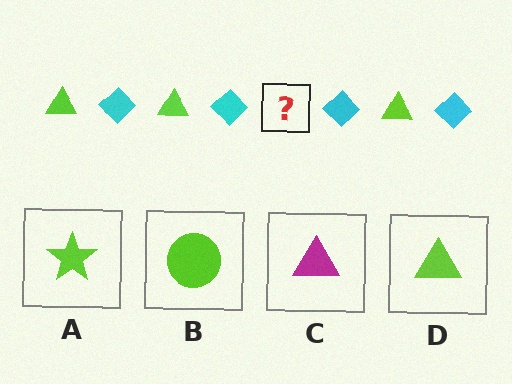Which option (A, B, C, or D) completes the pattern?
D.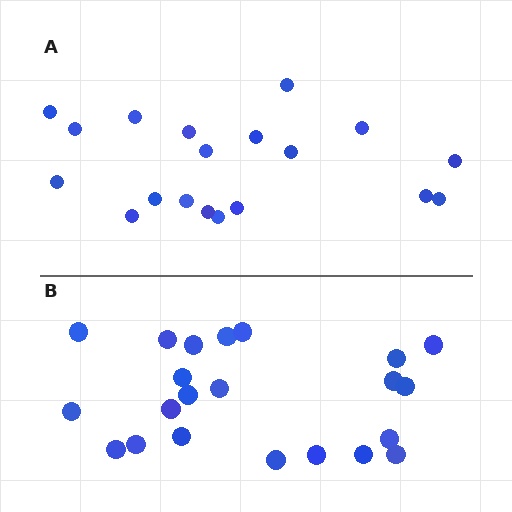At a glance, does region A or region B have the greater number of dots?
Region B (the bottom region) has more dots.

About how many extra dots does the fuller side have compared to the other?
Region B has just a few more — roughly 2 or 3 more dots than region A.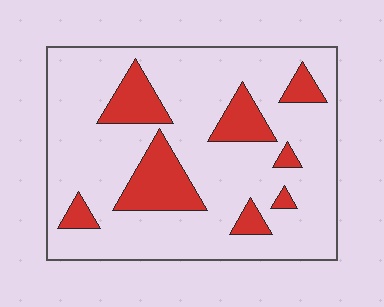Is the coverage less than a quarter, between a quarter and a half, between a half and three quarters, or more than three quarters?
Less than a quarter.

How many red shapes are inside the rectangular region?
8.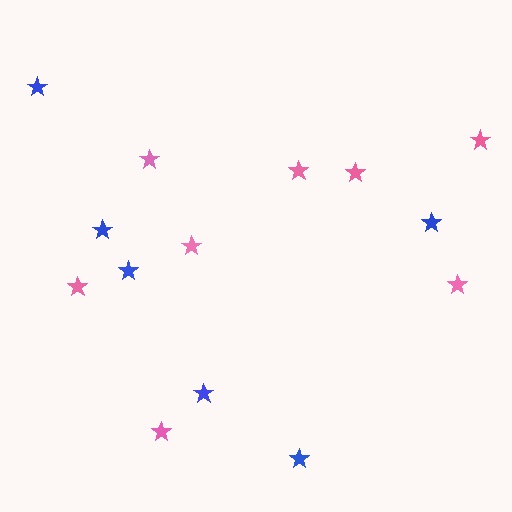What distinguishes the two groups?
There are 2 groups: one group of blue stars (6) and one group of pink stars (8).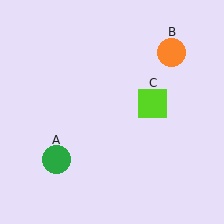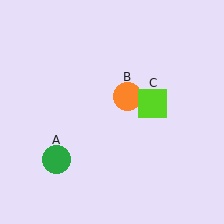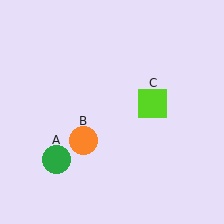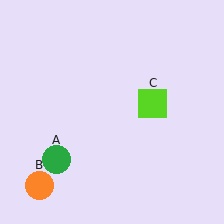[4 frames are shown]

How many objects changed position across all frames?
1 object changed position: orange circle (object B).